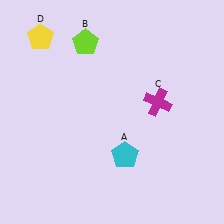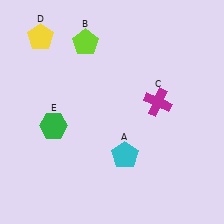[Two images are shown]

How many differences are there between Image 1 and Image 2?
There is 1 difference between the two images.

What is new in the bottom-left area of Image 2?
A green hexagon (E) was added in the bottom-left area of Image 2.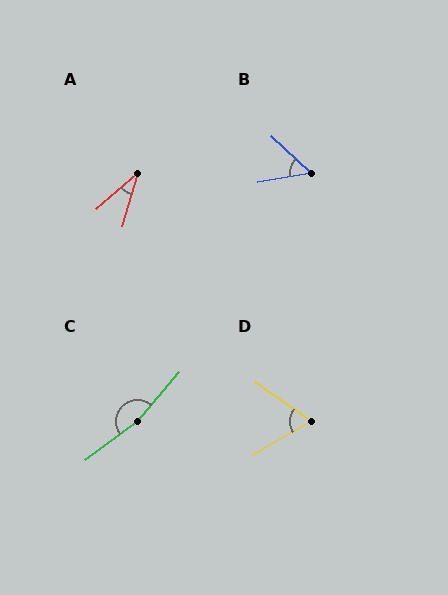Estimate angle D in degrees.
Approximately 66 degrees.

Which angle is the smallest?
A, at approximately 33 degrees.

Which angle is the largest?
C, at approximately 168 degrees.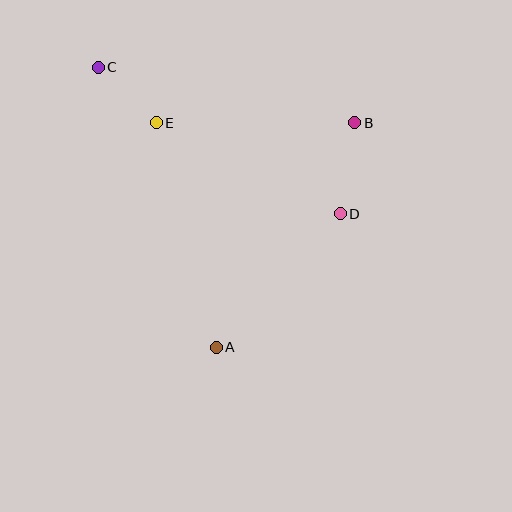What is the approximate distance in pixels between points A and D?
The distance between A and D is approximately 182 pixels.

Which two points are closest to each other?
Points C and E are closest to each other.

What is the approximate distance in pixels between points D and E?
The distance between D and E is approximately 205 pixels.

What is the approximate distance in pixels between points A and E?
The distance between A and E is approximately 232 pixels.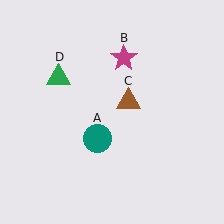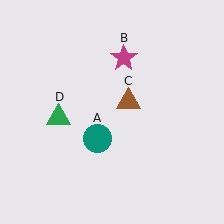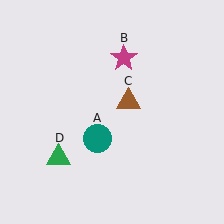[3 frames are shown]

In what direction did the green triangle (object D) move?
The green triangle (object D) moved down.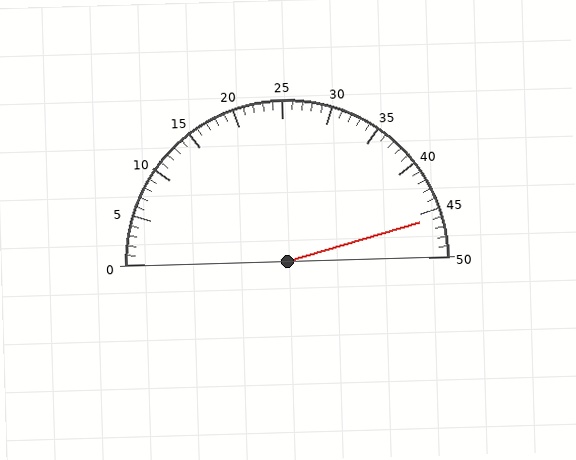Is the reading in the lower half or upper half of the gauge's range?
The reading is in the upper half of the range (0 to 50).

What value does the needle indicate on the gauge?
The needle indicates approximately 46.